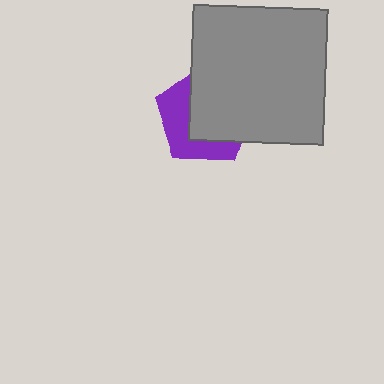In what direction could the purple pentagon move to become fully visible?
The purple pentagon could move toward the lower-left. That would shift it out from behind the gray square entirely.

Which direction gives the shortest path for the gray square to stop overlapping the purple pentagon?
Moving toward the upper-right gives the shortest separation.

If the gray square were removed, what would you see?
You would see the complete purple pentagon.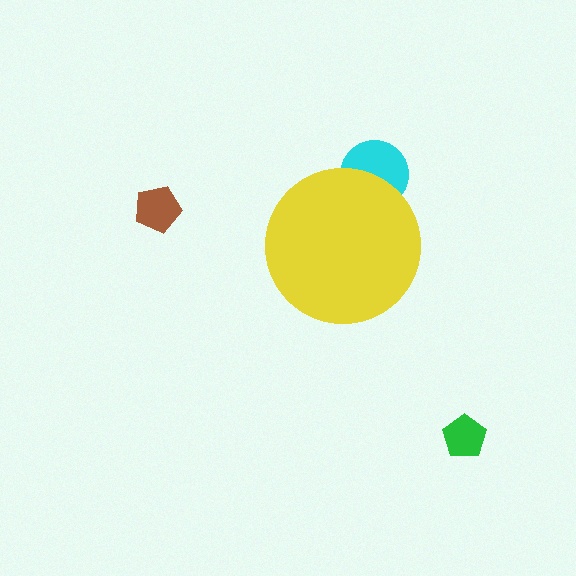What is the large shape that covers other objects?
A yellow circle.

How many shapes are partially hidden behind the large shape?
1 shape is partially hidden.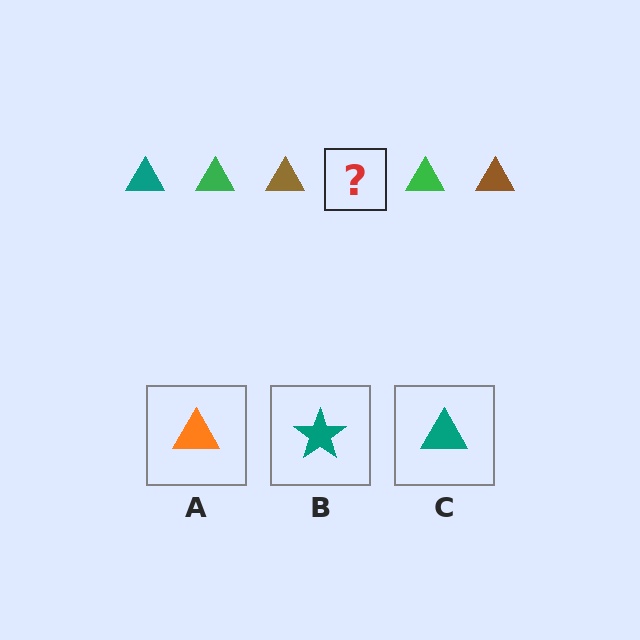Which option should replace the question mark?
Option C.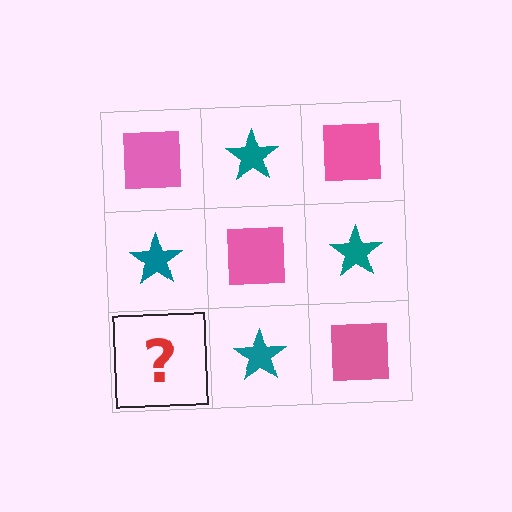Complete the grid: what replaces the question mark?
The question mark should be replaced with a pink square.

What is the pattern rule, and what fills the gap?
The rule is that it alternates pink square and teal star in a checkerboard pattern. The gap should be filled with a pink square.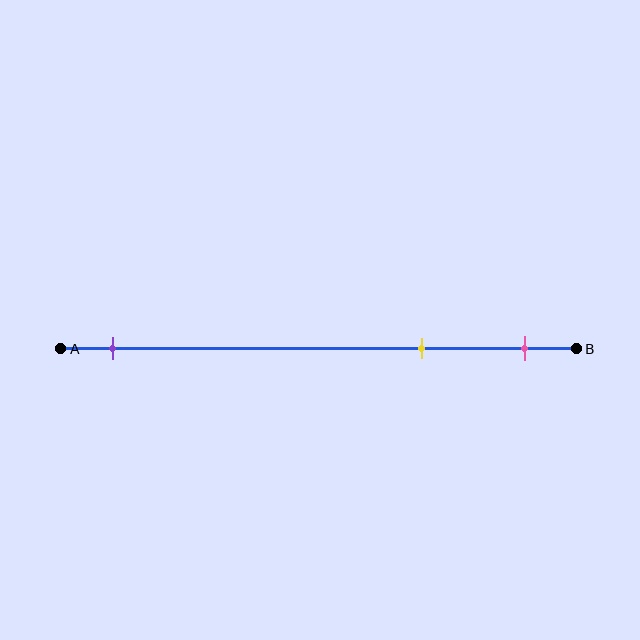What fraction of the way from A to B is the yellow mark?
The yellow mark is approximately 70% (0.7) of the way from A to B.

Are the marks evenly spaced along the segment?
No, the marks are not evenly spaced.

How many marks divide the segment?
There are 3 marks dividing the segment.